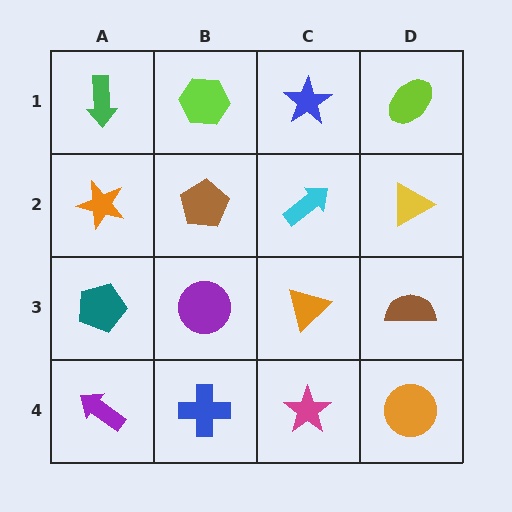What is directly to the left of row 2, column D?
A cyan arrow.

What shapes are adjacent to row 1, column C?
A cyan arrow (row 2, column C), a lime hexagon (row 1, column B), a lime ellipse (row 1, column D).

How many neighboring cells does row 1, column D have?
2.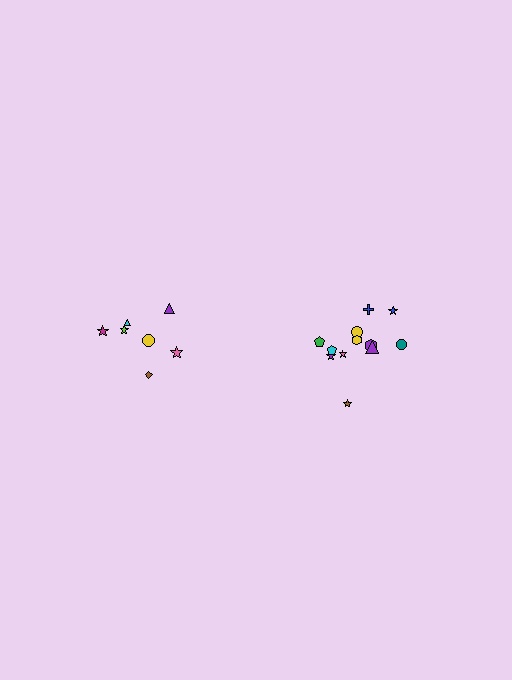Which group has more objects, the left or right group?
The right group.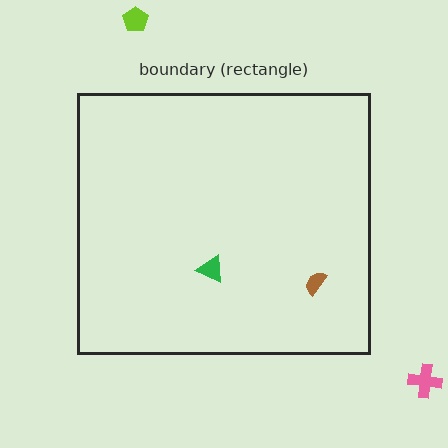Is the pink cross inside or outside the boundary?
Outside.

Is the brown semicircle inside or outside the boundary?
Inside.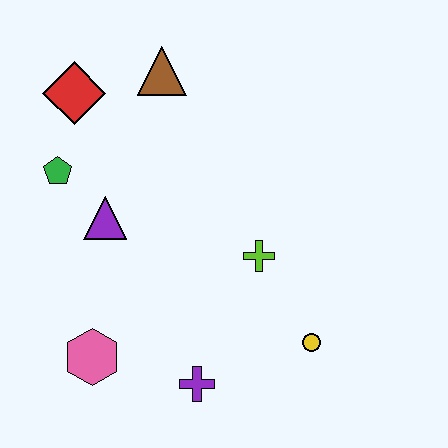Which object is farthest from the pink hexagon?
The brown triangle is farthest from the pink hexagon.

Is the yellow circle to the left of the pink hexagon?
No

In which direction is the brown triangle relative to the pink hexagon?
The brown triangle is above the pink hexagon.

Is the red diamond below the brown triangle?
Yes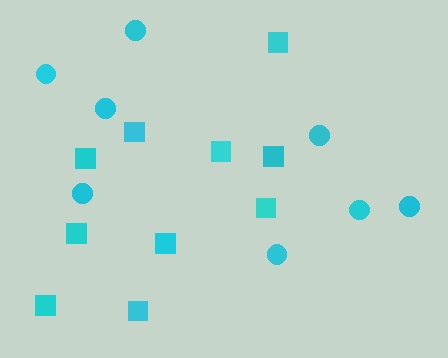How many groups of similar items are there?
There are 2 groups: one group of squares (10) and one group of circles (8).